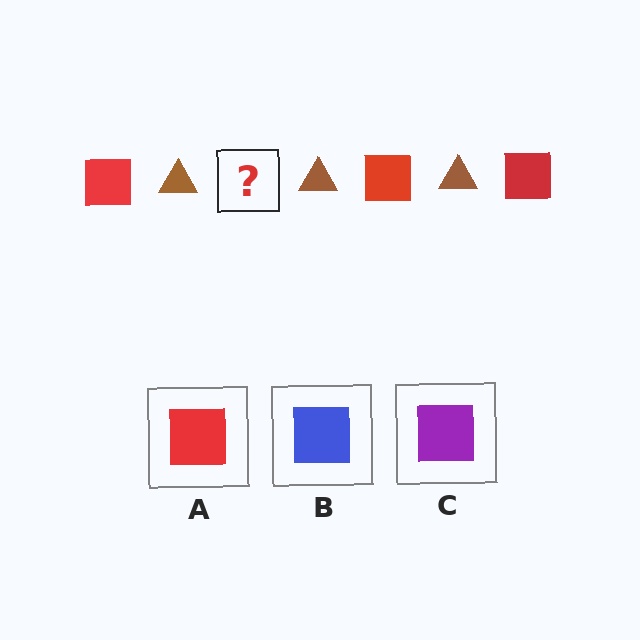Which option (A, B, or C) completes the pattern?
A.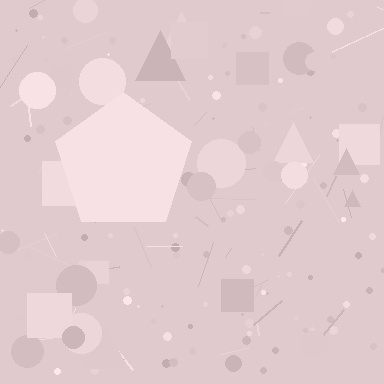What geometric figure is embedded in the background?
A pentagon is embedded in the background.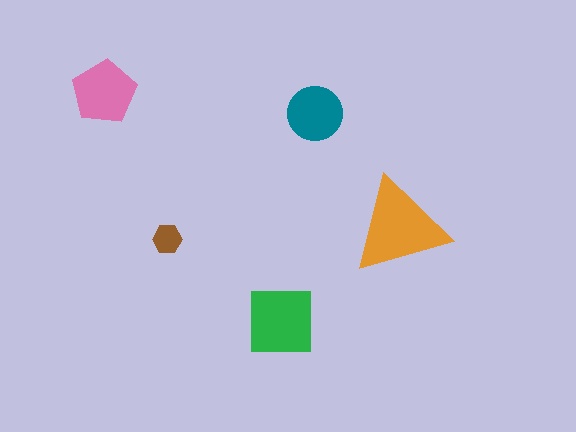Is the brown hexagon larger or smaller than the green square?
Smaller.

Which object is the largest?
The orange triangle.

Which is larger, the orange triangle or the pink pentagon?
The orange triangle.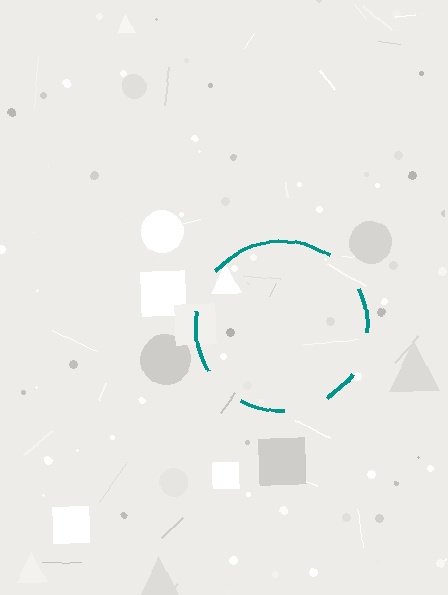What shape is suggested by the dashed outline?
The dashed outline suggests a circle.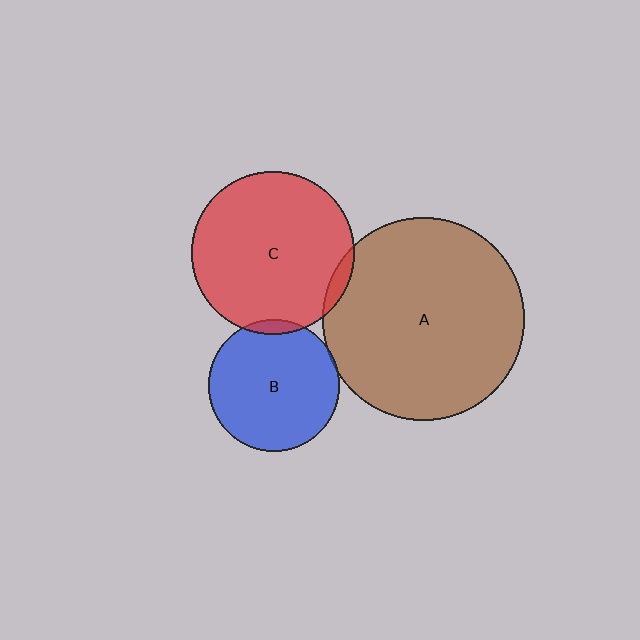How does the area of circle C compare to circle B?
Approximately 1.5 times.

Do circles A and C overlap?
Yes.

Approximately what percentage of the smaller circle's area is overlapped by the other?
Approximately 5%.